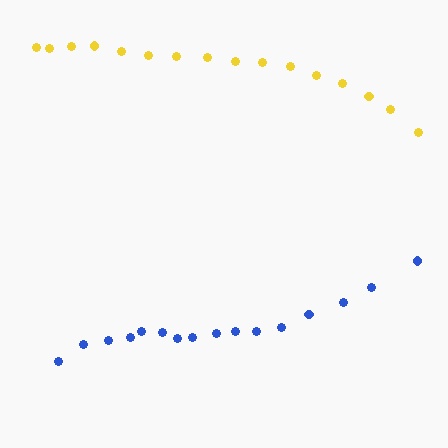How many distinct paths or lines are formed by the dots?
There are 2 distinct paths.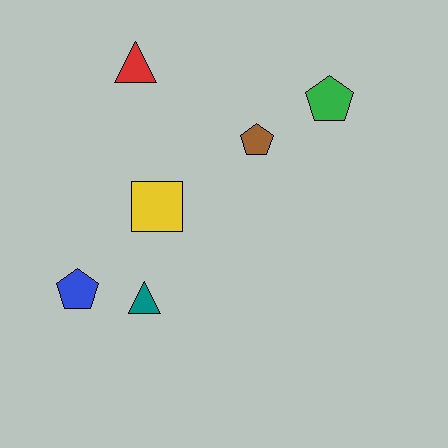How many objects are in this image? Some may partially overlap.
There are 6 objects.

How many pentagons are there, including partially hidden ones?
There are 3 pentagons.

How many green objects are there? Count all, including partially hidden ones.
There is 1 green object.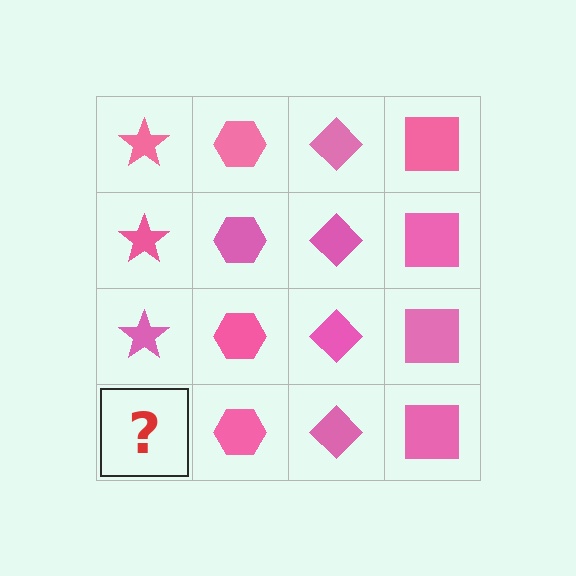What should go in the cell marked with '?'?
The missing cell should contain a pink star.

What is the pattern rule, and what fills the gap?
The rule is that each column has a consistent shape. The gap should be filled with a pink star.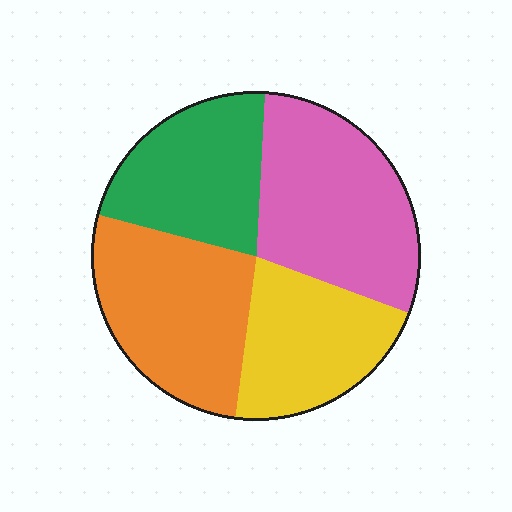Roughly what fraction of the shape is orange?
Orange takes up about one quarter (1/4) of the shape.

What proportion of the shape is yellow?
Yellow covers about 20% of the shape.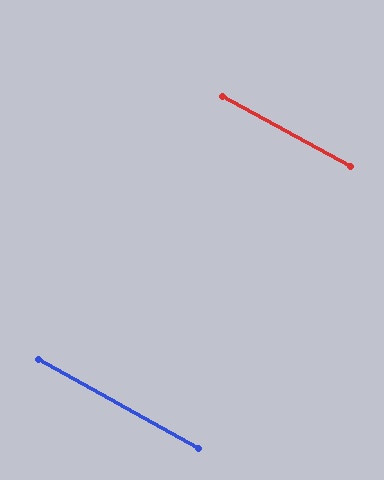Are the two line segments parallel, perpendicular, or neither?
Parallel — their directions differ by only 0.1°.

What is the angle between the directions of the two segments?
Approximately 0 degrees.